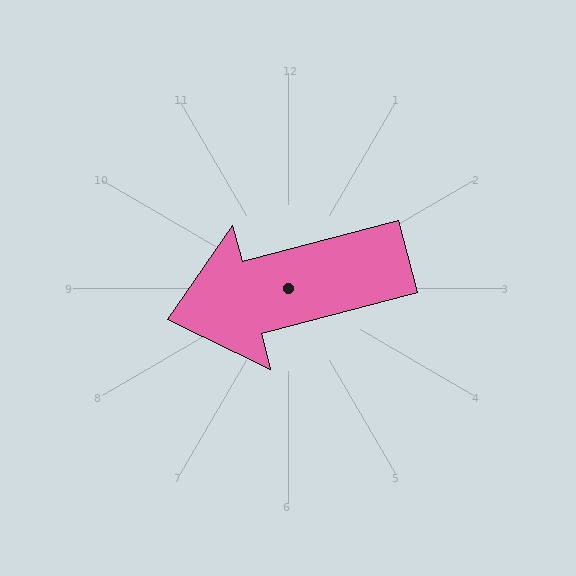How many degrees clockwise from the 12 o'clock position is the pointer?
Approximately 255 degrees.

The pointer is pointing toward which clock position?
Roughly 9 o'clock.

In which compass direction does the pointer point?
West.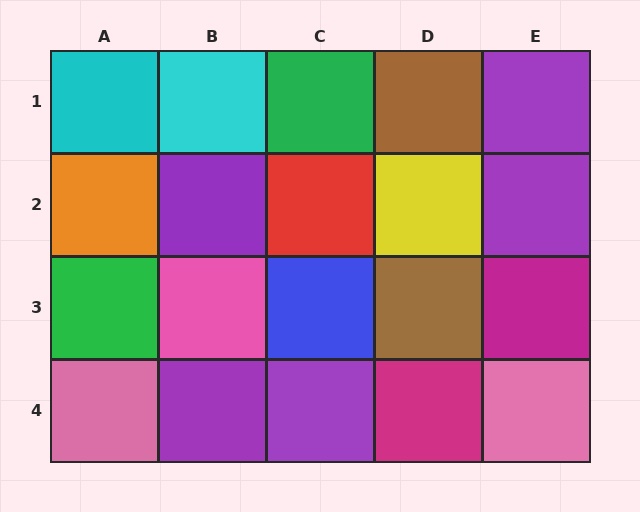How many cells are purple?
5 cells are purple.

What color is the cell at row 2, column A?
Orange.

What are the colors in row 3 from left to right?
Green, pink, blue, brown, magenta.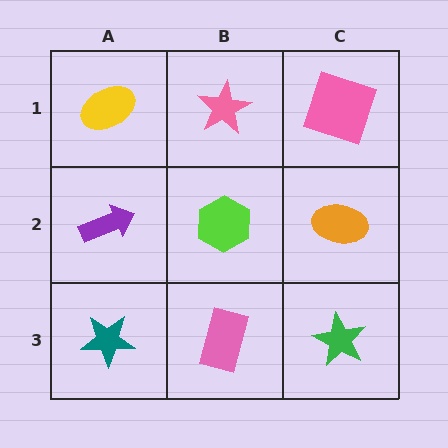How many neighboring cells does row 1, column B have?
3.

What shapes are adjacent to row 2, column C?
A pink square (row 1, column C), a green star (row 3, column C), a lime hexagon (row 2, column B).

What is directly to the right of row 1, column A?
A pink star.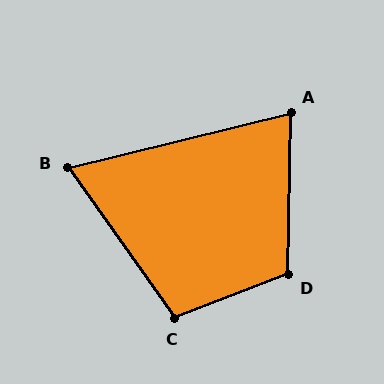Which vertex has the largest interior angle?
D, at approximately 112 degrees.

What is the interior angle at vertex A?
Approximately 75 degrees (acute).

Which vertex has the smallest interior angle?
B, at approximately 68 degrees.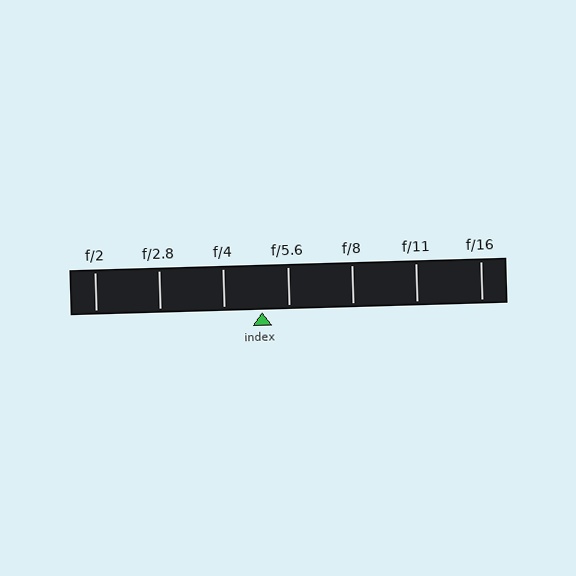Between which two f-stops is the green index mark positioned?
The index mark is between f/4 and f/5.6.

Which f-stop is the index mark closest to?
The index mark is closest to f/5.6.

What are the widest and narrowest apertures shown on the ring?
The widest aperture shown is f/2 and the narrowest is f/16.